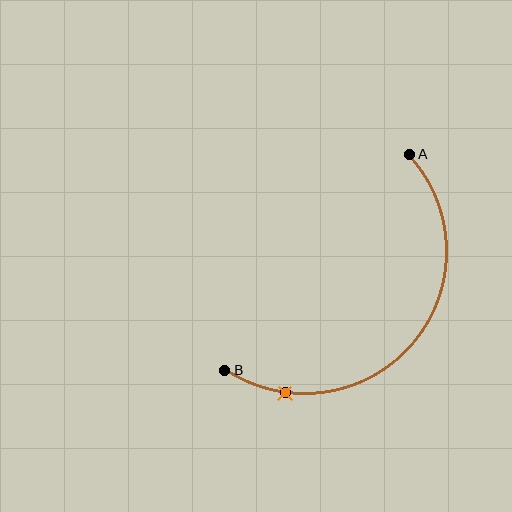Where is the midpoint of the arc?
The arc midpoint is the point on the curve farthest from the straight line joining A and B. It sits below and to the right of that line.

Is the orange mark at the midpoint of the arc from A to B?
No. The orange mark lies on the arc but is closer to endpoint B. The arc midpoint would be at the point on the curve equidistant along the arc from both A and B.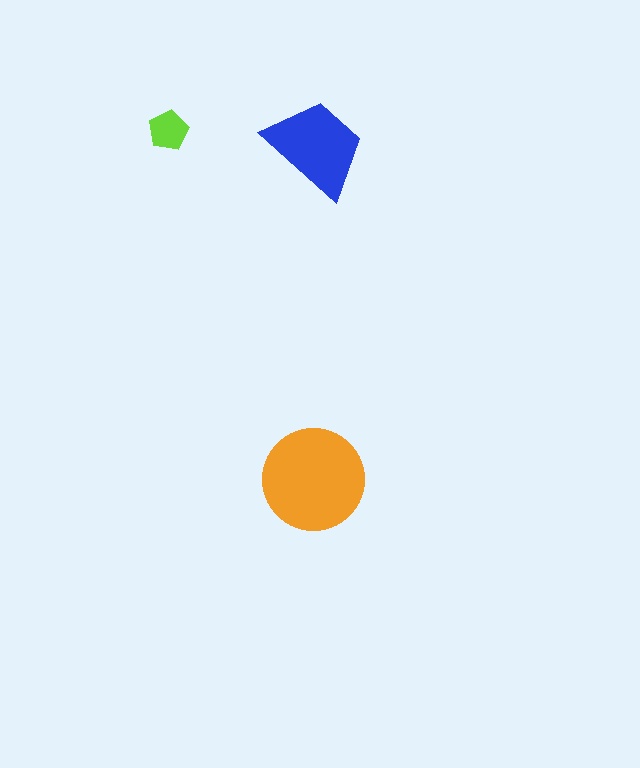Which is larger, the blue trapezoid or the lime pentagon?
The blue trapezoid.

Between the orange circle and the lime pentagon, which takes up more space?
The orange circle.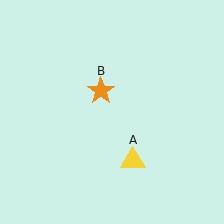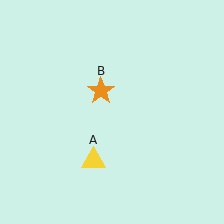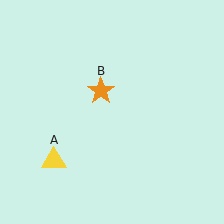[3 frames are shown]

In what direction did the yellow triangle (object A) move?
The yellow triangle (object A) moved left.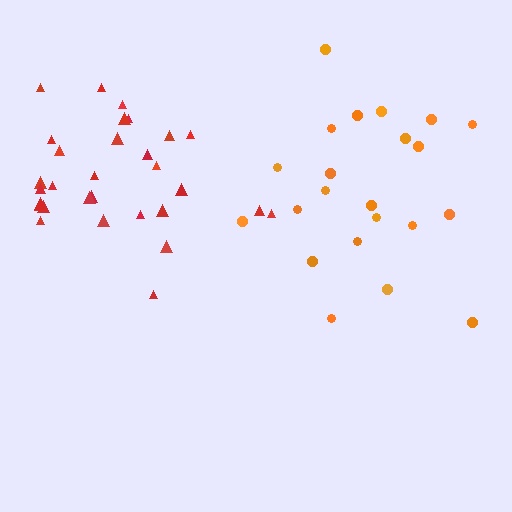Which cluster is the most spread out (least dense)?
Orange.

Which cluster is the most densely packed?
Red.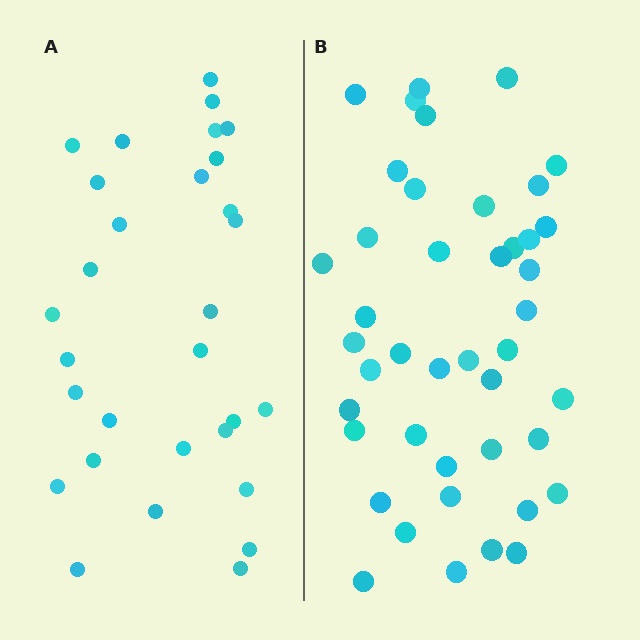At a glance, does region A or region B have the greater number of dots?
Region B (the right region) has more dots.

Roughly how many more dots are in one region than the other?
Region B has approximately 15 more dots than region A.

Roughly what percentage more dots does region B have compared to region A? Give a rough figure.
About 45% more.